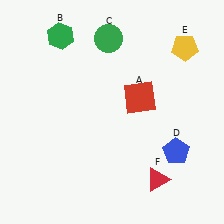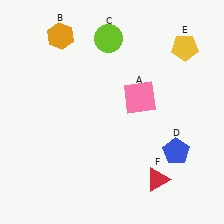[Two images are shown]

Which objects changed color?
A changed from red to pink. B changed from green to orange. C changed from green to lime.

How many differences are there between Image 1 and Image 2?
There are 3 differences between the two images.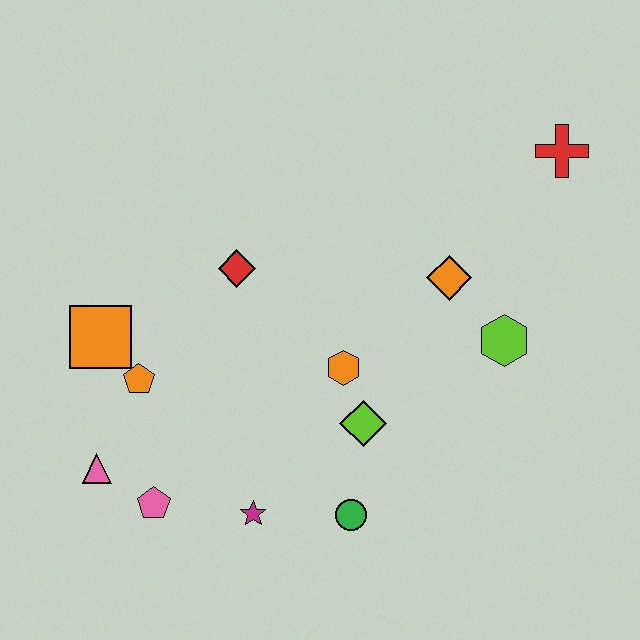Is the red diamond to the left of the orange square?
No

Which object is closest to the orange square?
The orange pentagon is closest to the orange square.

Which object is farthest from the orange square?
The red cross is farthest from the orange square.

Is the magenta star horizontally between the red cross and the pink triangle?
Yes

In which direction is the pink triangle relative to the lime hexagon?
The pink triangle is to the left of the lime hexagon.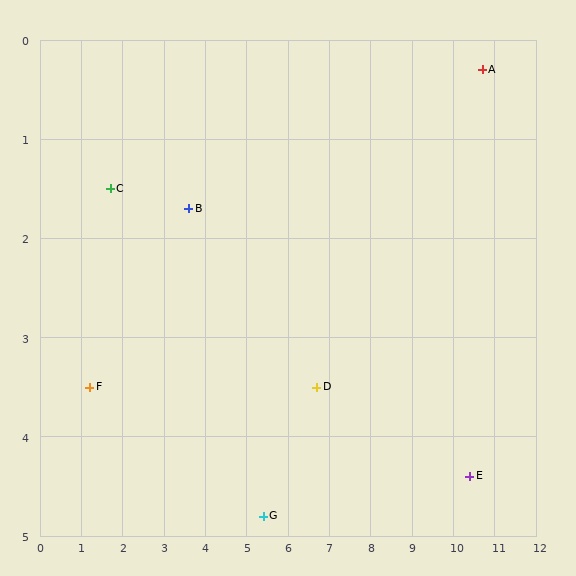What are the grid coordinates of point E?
Point E is at approximately (10.4, 4.4).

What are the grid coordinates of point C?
Point C is at approximately (1.7, 1.5).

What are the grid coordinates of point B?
Point B is at approximately (3.6, 1.7).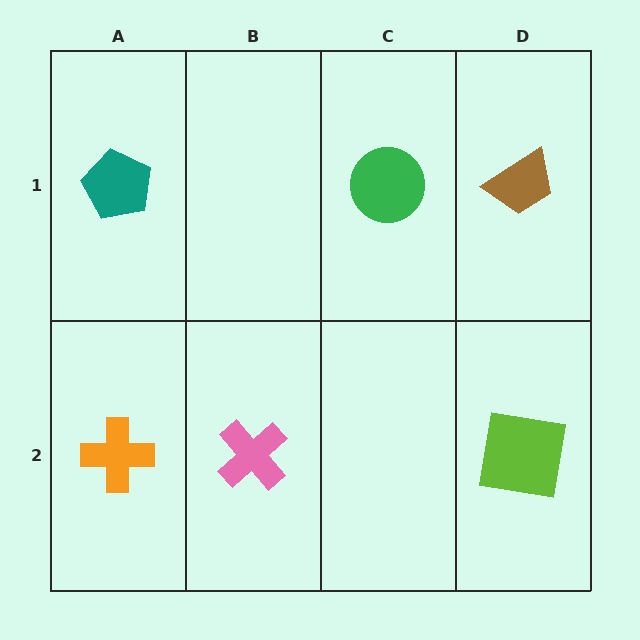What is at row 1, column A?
A teal pentagon.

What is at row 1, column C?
A green circle.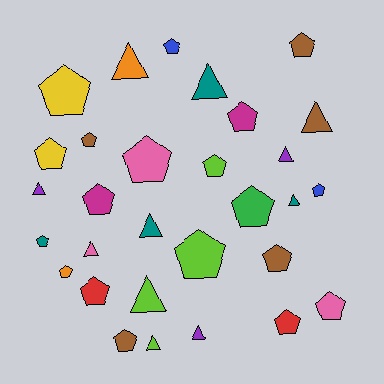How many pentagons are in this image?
There are 19 pentagons.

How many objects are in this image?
There are 30 objects.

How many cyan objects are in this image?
There are no cyan objects.